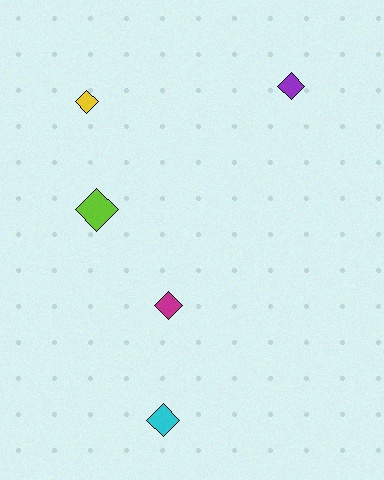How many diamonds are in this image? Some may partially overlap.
There are 5 diamonds.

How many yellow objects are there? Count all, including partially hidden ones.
There is 1 yellow object.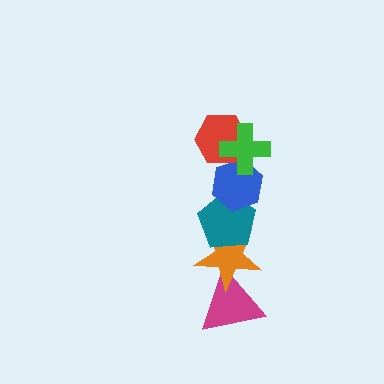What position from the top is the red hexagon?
The red hexagon is 2nd from the top.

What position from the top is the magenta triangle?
The magenta triangle is 6th from the top.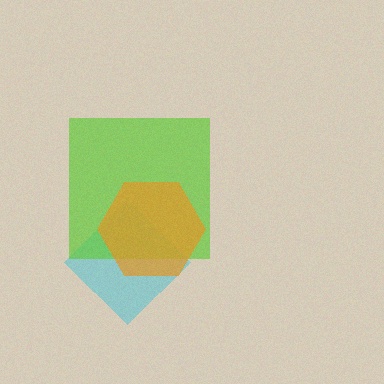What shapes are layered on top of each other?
The layered shapes are: a cyan diamond, a lime square, an orange hexagon.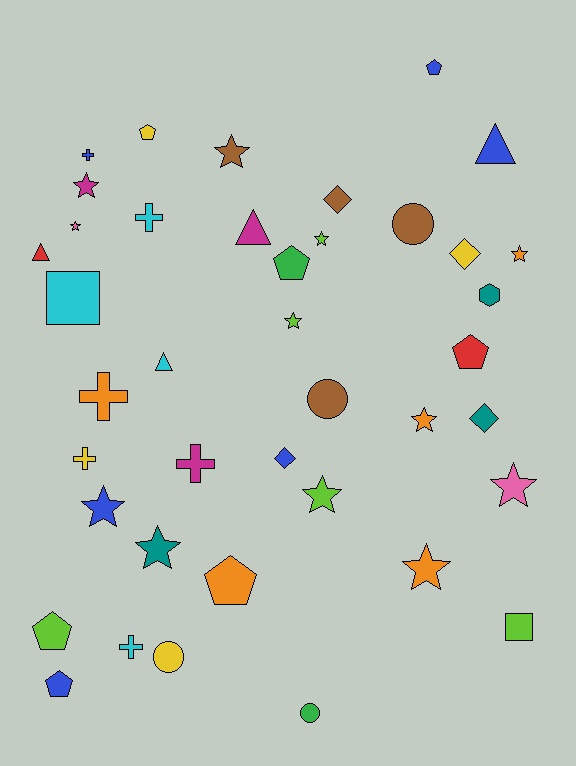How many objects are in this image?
There are 40 objects.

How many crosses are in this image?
There are 6 crosses.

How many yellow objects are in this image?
There are 4 yellow objects.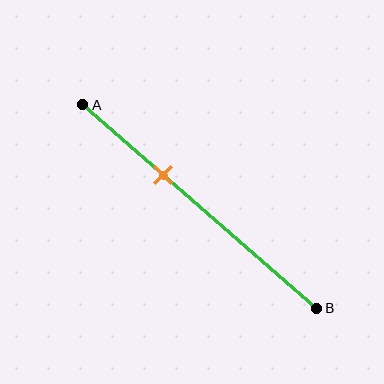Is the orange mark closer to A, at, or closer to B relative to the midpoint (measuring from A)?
The orange mark is closer to point A than the midpoint of segment AB.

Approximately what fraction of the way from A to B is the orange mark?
The orange mark is approximately 35% of the way from A to B.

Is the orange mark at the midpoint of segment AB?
No, the mark is at about 35% from A, not at the 50% midpoint.